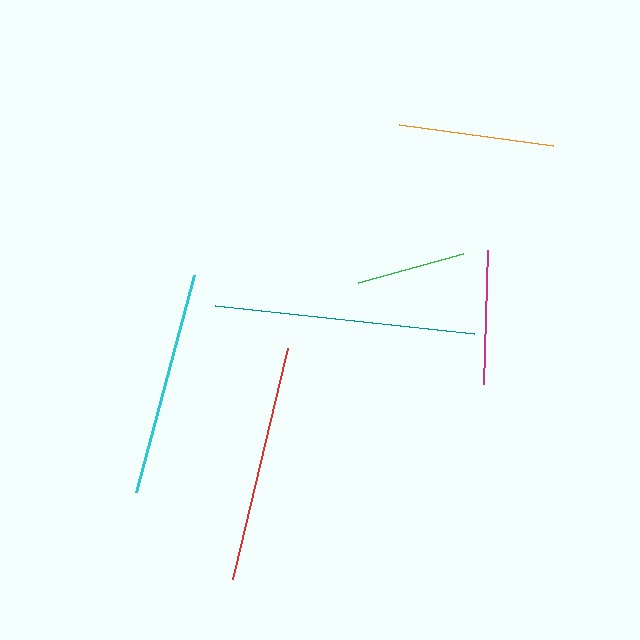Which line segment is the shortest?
The green line is the shortest at approximately 109 pixels.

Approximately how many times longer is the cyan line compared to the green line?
The cyan line is approximately 2.1 times the length of the green line.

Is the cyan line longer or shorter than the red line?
The red line is longer than the cyan line.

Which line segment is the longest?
The teal line is the longest at approximately 261 pixels.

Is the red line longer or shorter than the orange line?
The red line is longer than the orange line.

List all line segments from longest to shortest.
From longest to shortest: teal, red, cyan, orange, magenta, green.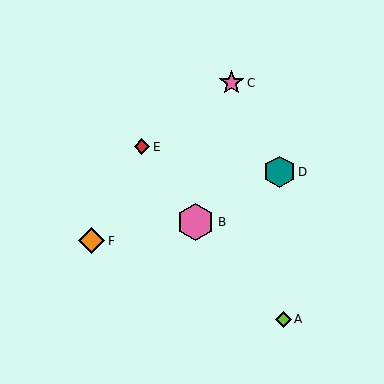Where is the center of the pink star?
The center of the pink star is at (232, 83).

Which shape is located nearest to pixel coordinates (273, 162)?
The teal hexagon (labeled D) at (280, 172) is nearest to that location.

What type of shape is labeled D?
Shape D is a teal hexagon.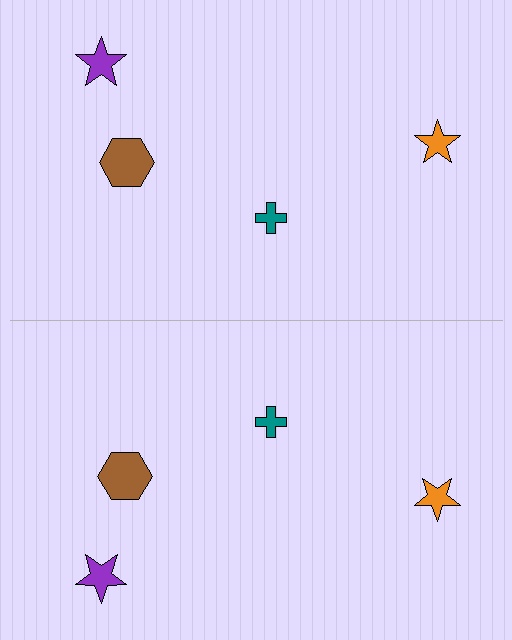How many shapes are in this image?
There are 8 shapes in this image.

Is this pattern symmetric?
Yes, this pattern has bilateral (reflection) symmetry.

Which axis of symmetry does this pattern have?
The pattern has a horizontal axis of symmetry running through the center of the image.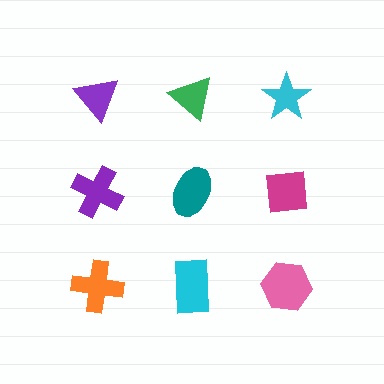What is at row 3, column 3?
A pink hexagon.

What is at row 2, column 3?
A magenta square.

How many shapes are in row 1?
3 shapes.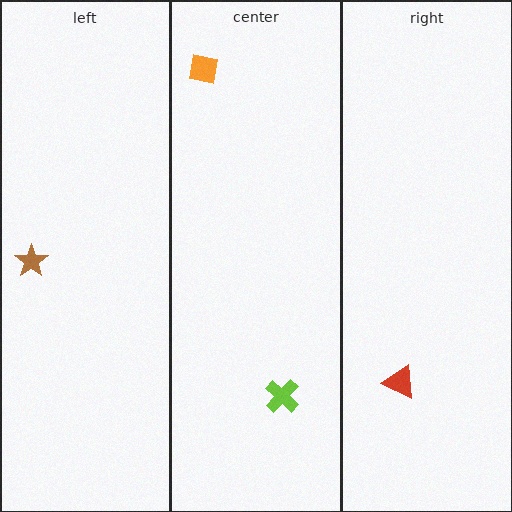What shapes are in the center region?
The orange square, the lime cross.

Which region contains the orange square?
The center region.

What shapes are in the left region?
The brown star.